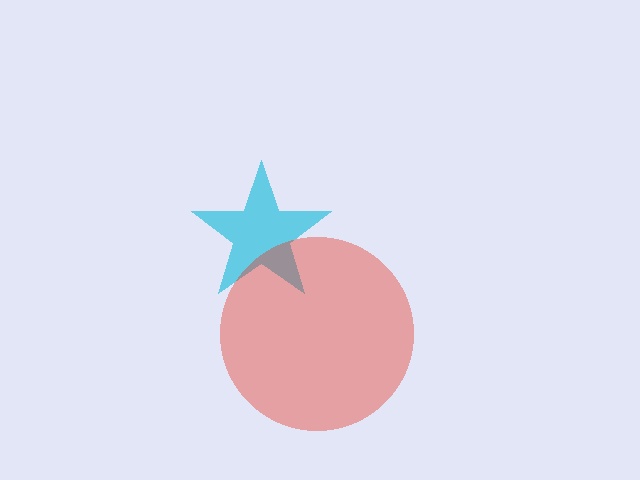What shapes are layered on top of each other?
The layered shapes are: a cyan star, a red circle.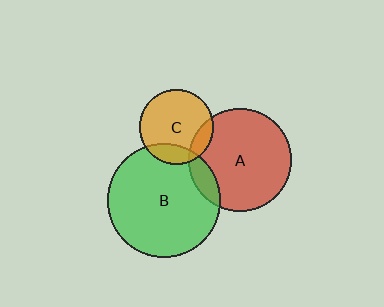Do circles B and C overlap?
Yes.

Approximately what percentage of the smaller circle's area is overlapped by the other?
Approximately 15%.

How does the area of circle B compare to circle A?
Approximately 1.2 times.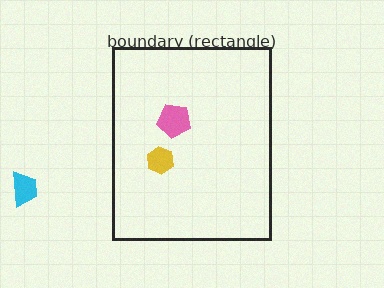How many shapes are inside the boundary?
2 inside, 1 outside.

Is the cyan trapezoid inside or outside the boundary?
Outside.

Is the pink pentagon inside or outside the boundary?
Inside.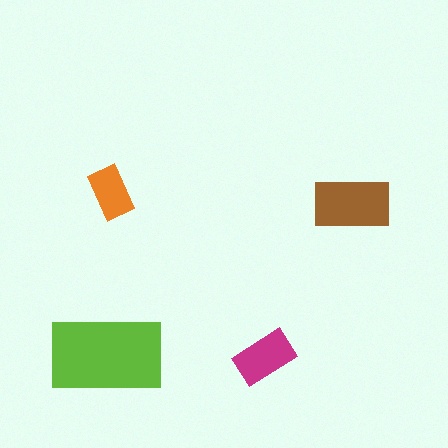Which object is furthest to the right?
The brown rectangle is rightmost.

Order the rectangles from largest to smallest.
the lime one, the brown one, the magenta one, the orange one.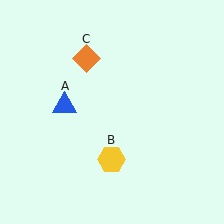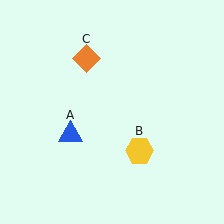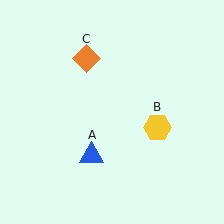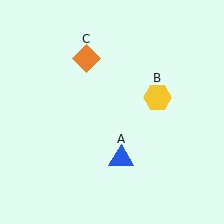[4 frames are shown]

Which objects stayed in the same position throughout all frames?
Orange diamond (object C) remained stationary.